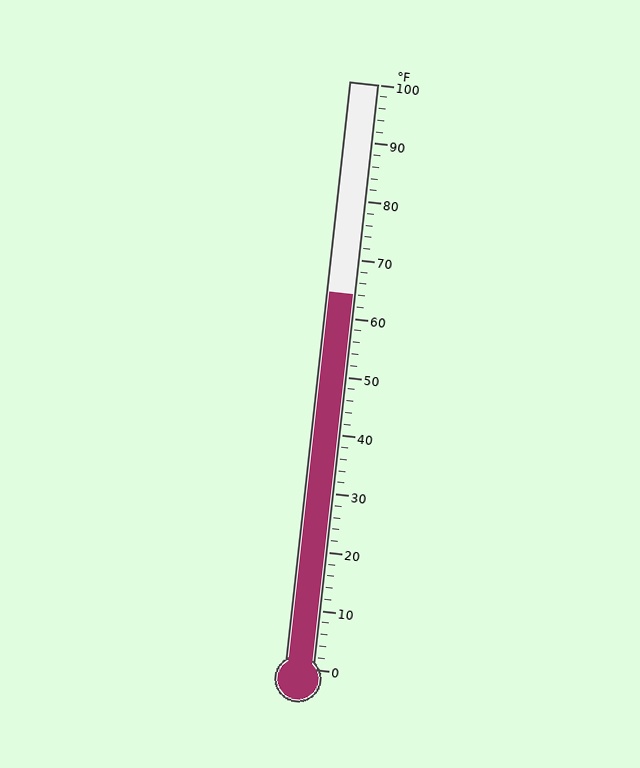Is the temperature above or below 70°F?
The temperature is below 70°F.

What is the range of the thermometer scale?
The thermometer scale ranges from 0°F to 100°F.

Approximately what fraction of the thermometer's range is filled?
The thermometer is filled to approximately 65% of its range.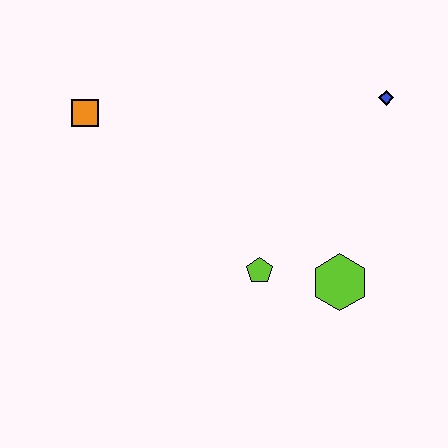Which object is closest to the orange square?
The lime pentagon is closest to the orange square.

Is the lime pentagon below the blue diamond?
Yes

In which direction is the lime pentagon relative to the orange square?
The lime pentagon is to the right of the orange square.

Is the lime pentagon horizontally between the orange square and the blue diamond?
Yes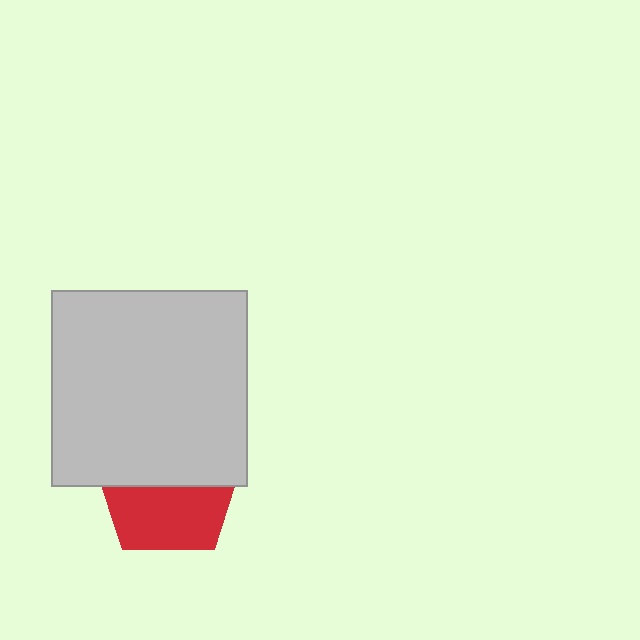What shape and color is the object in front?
The object in front is a light gray square.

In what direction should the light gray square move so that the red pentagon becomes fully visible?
The light gray square should move up. That is the shortest direction to clear the overlap and leave the red pentagon fully visible.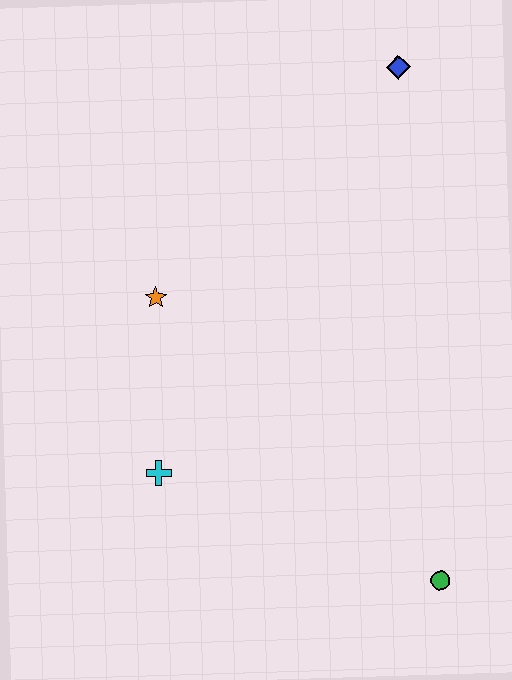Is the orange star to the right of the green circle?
No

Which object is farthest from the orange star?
The green circle is farthest from the orange star.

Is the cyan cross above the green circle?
Yes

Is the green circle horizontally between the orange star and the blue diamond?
No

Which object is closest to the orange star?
The cyan cross is closest to the orange star.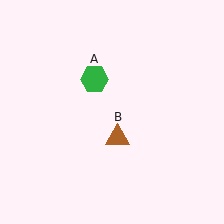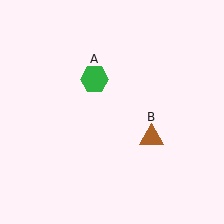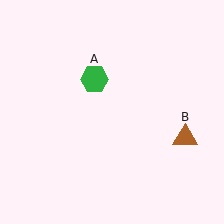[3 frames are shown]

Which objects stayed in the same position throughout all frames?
Green hexagon (object A) remained stationary.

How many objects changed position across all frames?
1 object changed position: brown triangle (object B).